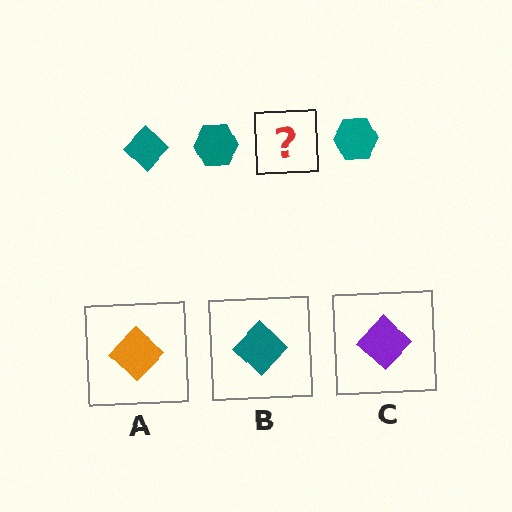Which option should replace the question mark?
Option B.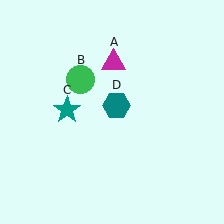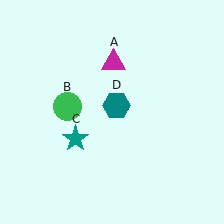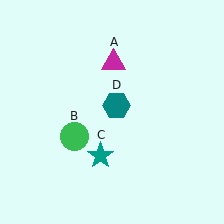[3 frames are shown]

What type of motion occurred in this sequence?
The green circle (object B), teal star (object C) rotated counterclockwise around the center of the scene.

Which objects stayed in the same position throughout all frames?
Magenta triangle (object A) and teal hexagon (object D) remained stationary.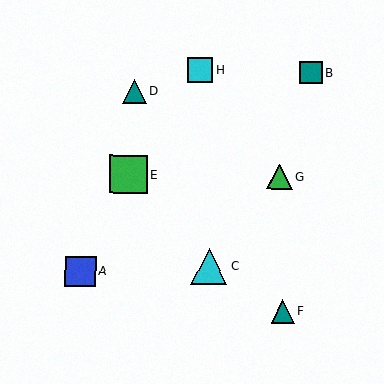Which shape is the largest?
The green square (labeled E) is the largest.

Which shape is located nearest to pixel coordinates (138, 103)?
The teal triangle (labeled D) at (134, 91) is nearest to that location.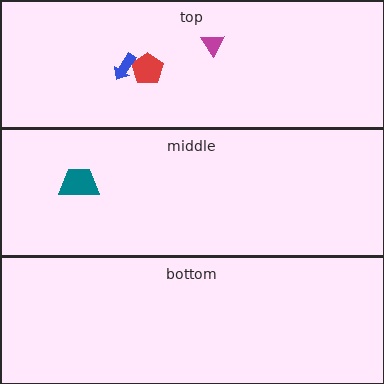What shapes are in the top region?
The magenta triangle, the red pentagon, the blue arrow.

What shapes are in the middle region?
The teal trapezoid.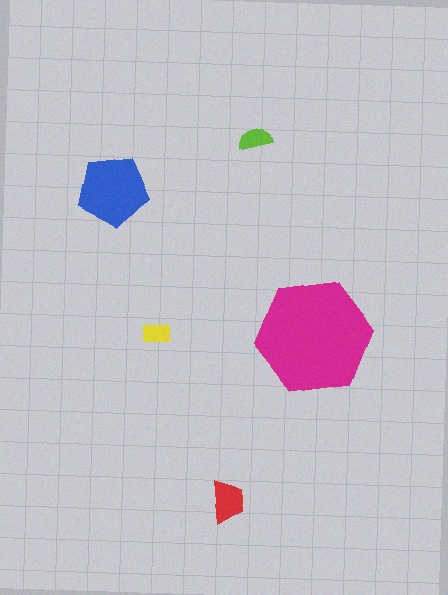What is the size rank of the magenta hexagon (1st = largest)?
1st.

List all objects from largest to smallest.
The magenta hexagon, the blue pentagon, the red trapezoid, the lime semicircle, the yellow rectangle.